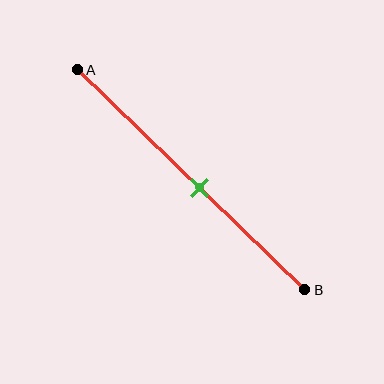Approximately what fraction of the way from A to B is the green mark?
The green mark is approximately 55% of the way from A to B.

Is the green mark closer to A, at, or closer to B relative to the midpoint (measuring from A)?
The green mark is closer to point B than the midpoint of segment AB.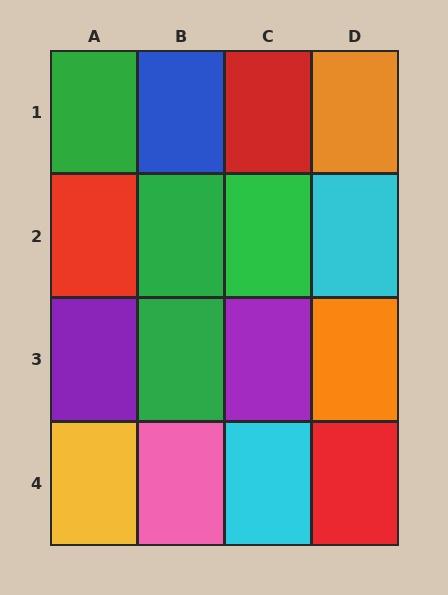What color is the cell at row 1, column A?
Green.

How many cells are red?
3 cells are red.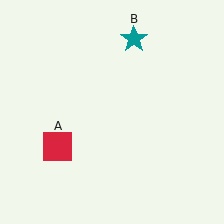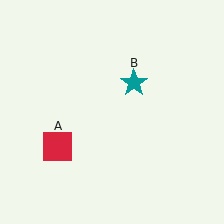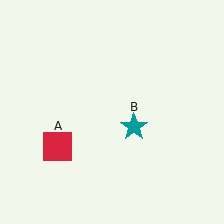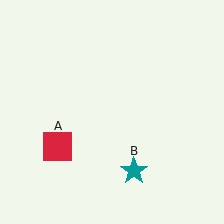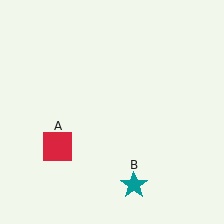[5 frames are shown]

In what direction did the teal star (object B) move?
The teal star (object B) moved down.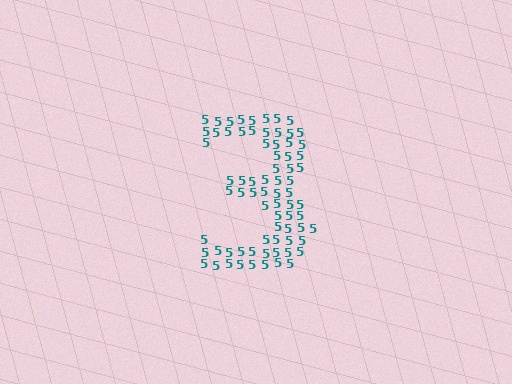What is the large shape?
The large shape is the digit 3.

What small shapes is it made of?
It is made of small digit 5's.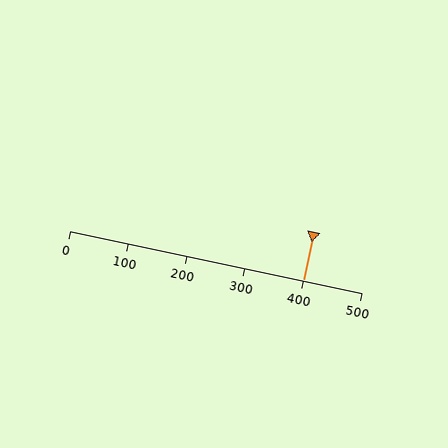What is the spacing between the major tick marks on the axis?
The major ticks are spaced 100 apart.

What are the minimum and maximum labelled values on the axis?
The axis runs from 0 to 500.